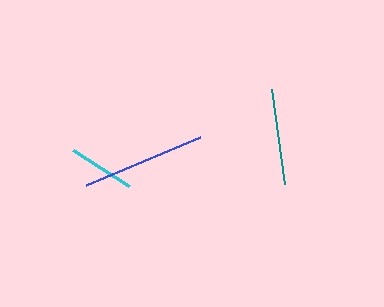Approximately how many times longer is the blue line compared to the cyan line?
The blue line is approximately 1.8 times the length of the cyan line.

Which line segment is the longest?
The blue line is the longest at approximately 123 pixels.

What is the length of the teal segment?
The teal segment is approximately 97 pixels long.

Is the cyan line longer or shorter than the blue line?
The blue line is longer than the cyan line.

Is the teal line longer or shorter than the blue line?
The blue line is longer than the teal line.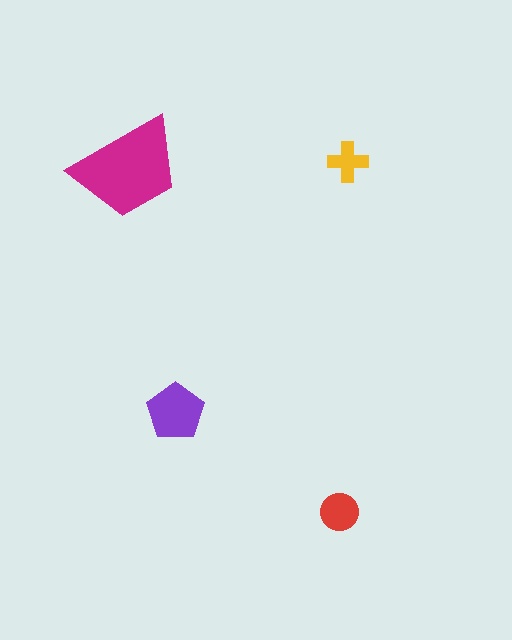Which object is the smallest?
The yellow cross.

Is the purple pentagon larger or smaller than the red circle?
Larger.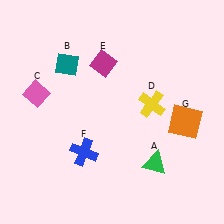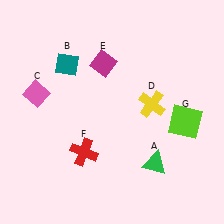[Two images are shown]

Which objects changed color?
F changed from blue to red. G changed from orange to lime.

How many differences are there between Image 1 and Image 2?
There are 2 differences between the two images.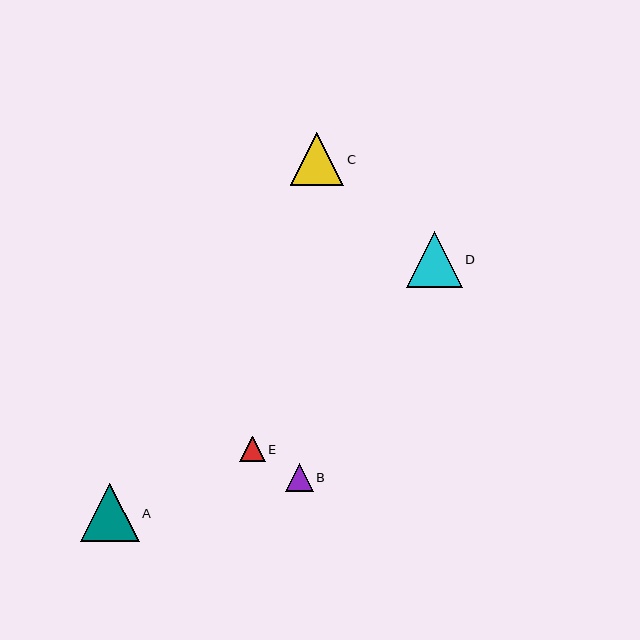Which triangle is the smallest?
Triangle E is the smallest with a size of approximately 26 pixels.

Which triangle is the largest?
Triangle A is the largest with a size of approximately 59 pixels.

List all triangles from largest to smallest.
From largest to smallest: A, D, C, B, E.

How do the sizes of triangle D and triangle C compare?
Triangle D and triangle C are approximately the same size.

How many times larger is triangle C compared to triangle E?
Triangle C is approximately 2.1 times the size of triangle E.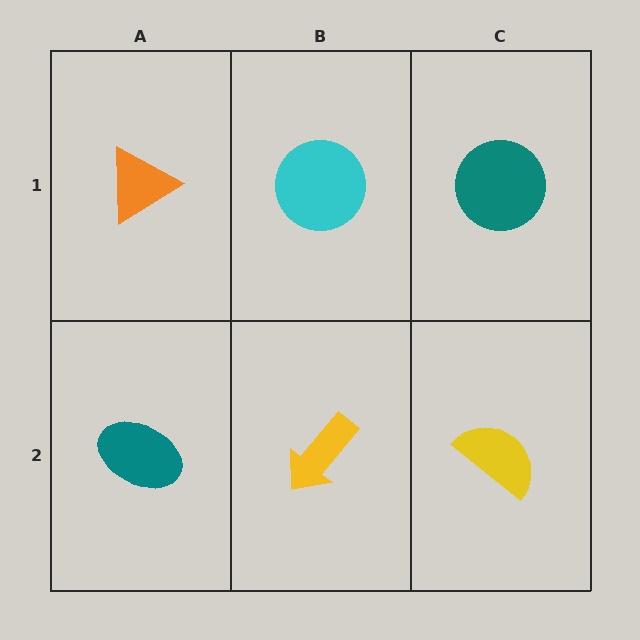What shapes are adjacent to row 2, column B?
A cyan circle (row 1, column B), a teal ellipse (row 2, column A), a yellow semicircle (row 2, column C).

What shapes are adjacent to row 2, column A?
An orange triangle (row 1, column A), a yellow arrow (row 2, column B).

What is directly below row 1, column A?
A teal ellipse.